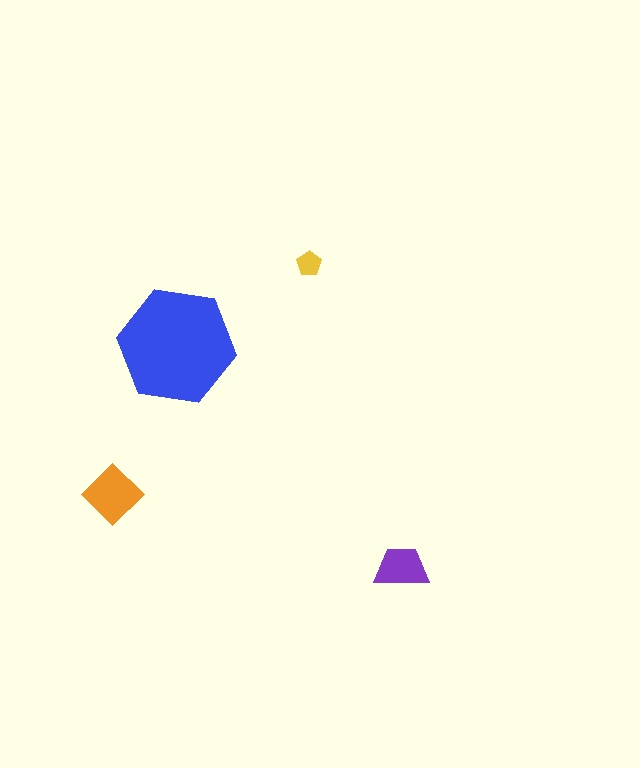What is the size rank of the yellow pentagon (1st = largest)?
4th.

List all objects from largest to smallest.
The blue hexagon, the orange diamond, the purple trapezoid, the yellow pentagon.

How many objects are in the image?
There are 4 objects in the image.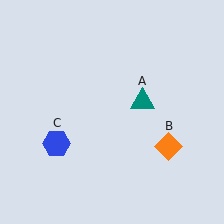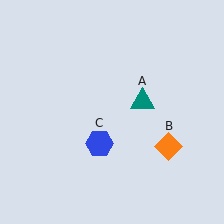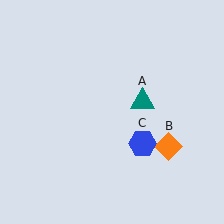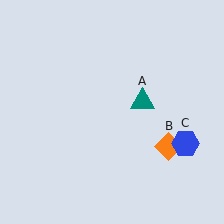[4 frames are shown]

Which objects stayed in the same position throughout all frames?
Teal triangle (object A) and orange diamond (object B) remained stationary.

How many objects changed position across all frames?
1 object changed position: blue hexagon (object C).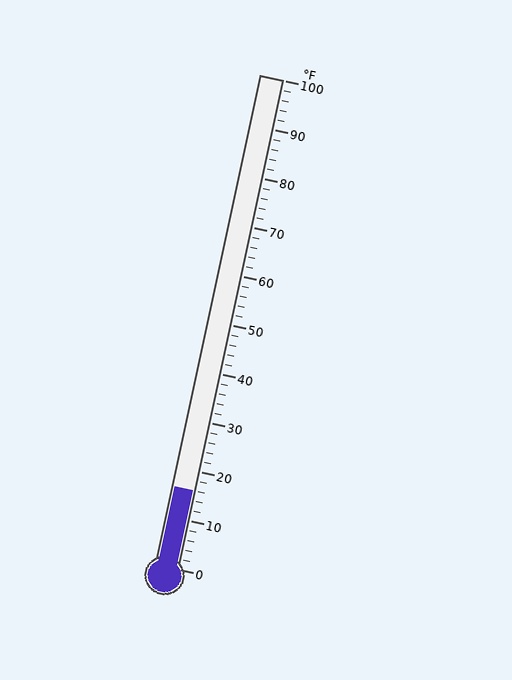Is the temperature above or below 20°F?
The temperature is below 20°F.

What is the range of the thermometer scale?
The thermometer scale ranges from 0°F to 100°F.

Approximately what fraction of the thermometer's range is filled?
The thermometer is filled to approximately 15% of its range.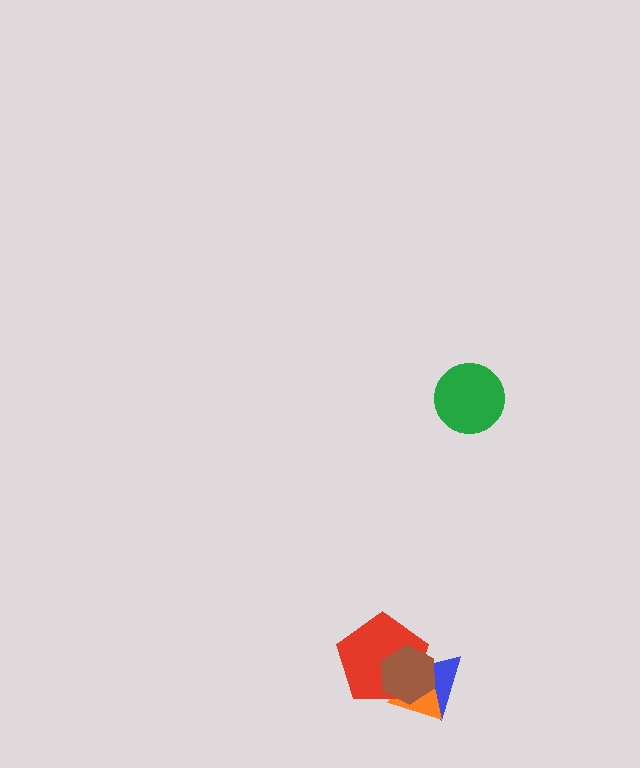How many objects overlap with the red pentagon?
3 objects overlap with the red pentagon.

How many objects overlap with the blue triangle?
3 objects overlap with the blue triangle.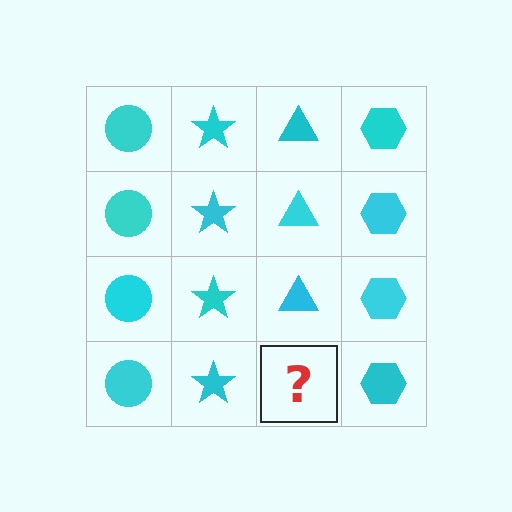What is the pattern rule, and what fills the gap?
The rule is that each column has a consistent shape. The gap should be filled with a cyan triangle.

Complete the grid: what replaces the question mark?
The question mark should be replaced with a cyan triangle.